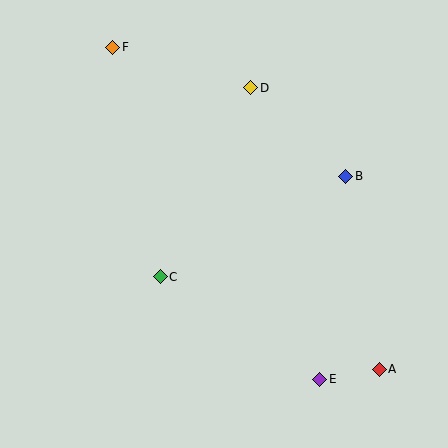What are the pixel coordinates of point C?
Point C is at (160, 277).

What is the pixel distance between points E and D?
The distance between E and D is 300 pixels.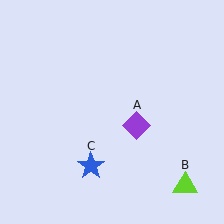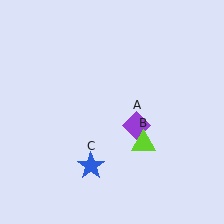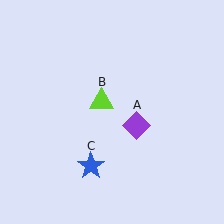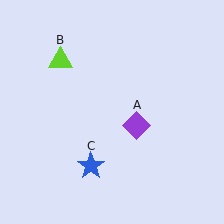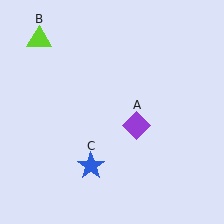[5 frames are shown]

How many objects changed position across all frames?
1 object changed position: lime triangle (object B).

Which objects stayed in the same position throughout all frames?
Purple diamond (object A) and blue star (object C) remained stationary.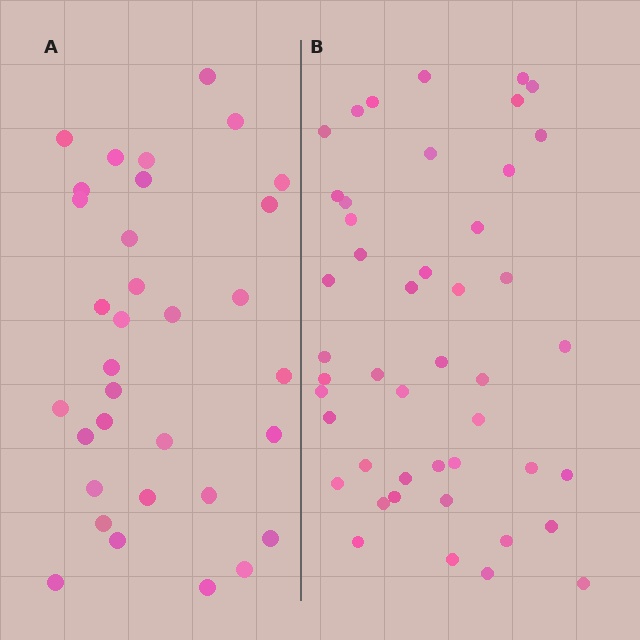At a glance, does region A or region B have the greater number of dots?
Region B (the right region) has more dots.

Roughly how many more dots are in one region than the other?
Region B has approximately 15 more dots than region A.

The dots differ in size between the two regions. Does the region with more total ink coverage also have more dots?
No. Region A has more total ink coverage because its dots are larger, but region B actually contains more individual dots. Total area can be misleading — the number of items is what matters here.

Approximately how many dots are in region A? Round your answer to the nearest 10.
About 30 dots. (The exact count is 33, which rounds to 30.)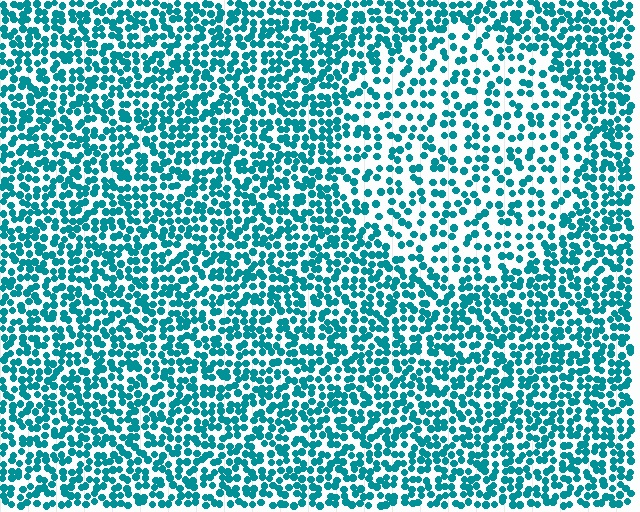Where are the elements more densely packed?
The elements are more densely packed outside the circle boundary.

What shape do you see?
I see a circle.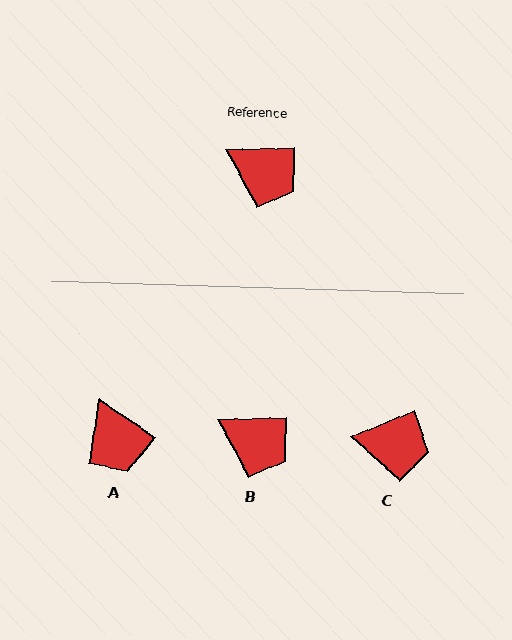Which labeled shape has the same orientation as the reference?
B.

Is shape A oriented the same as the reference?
No, it is off by about 36 degrees.